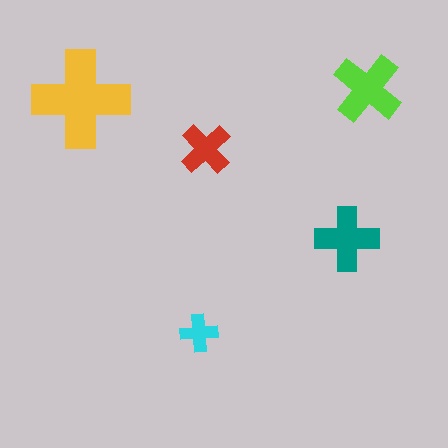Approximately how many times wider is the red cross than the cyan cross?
About 1.5 times wider.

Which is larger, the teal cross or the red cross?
The teal one.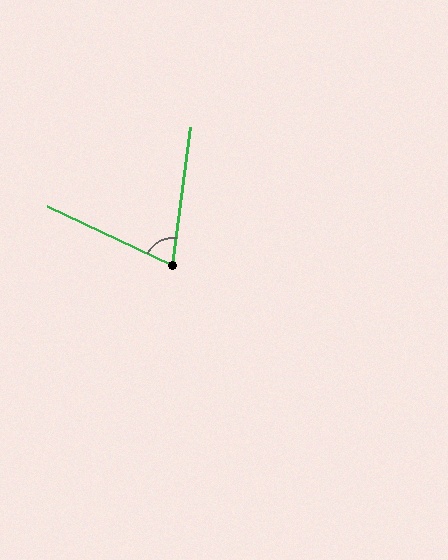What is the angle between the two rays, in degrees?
Approximately 72 degrees.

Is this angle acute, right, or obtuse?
It is acute.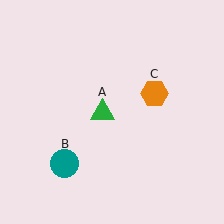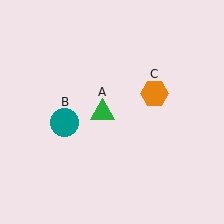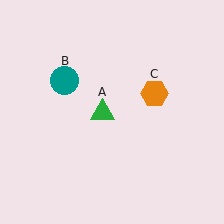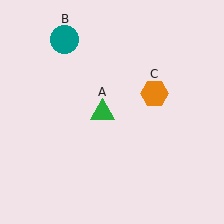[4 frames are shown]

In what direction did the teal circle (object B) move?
The teal circle (object B) moved up.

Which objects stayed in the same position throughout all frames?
Green triangle (object A) and orange hexagon (object C) remained stationary.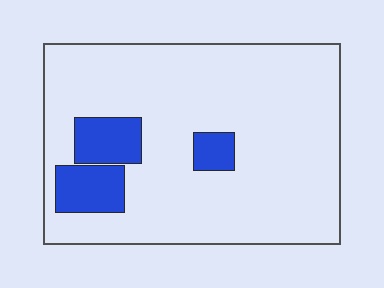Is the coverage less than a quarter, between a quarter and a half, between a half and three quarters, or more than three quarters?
Less than a quarter.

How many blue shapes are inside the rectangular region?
3.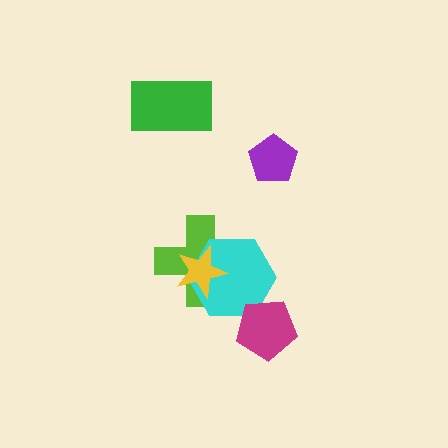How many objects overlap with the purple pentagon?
0 objects overlap with the purple pentagon.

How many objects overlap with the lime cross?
2 objects overlap with the lime cross.